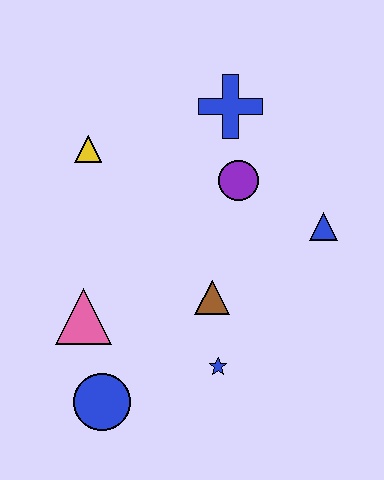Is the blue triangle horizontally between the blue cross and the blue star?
No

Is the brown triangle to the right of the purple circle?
No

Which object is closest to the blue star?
The brown triangle is closest to the blue star.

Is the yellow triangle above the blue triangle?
Yes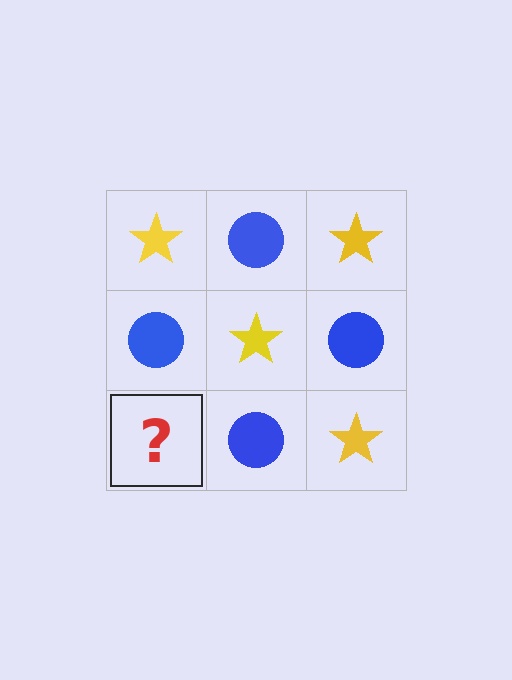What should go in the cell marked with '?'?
The missing cell should contain a yellow star.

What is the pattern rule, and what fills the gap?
The rule is that it alternates yellow star and blue circle in a checkerboard pattern. The gap should be filled with a yellow star.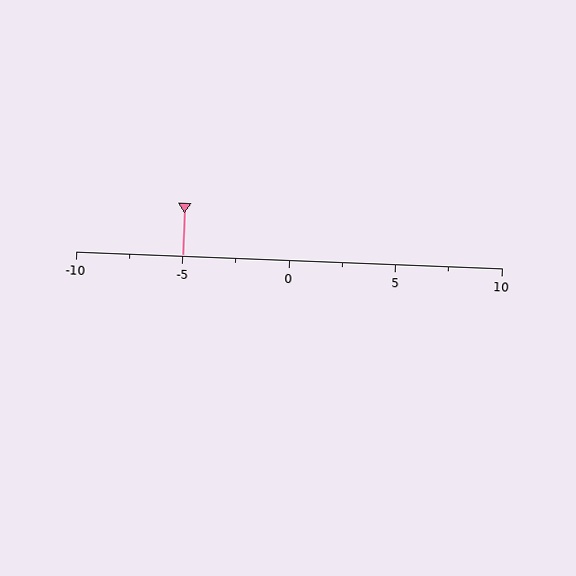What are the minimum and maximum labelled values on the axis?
The axis runs from -10 to 10.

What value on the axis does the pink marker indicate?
The marker indicates approximately -5.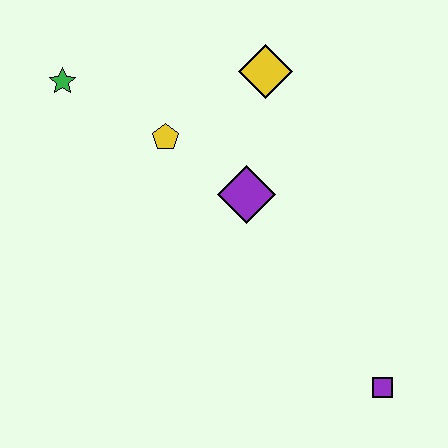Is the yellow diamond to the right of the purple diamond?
Yes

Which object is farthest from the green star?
The purple square is farthest from the green star.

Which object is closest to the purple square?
The purple diamond is closest to the purple square.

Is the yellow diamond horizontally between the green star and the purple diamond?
No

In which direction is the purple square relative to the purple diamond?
The purple square is below the purple diamond.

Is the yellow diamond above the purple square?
Yes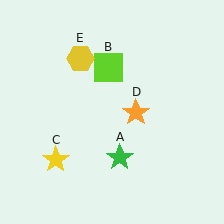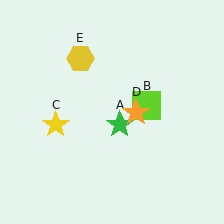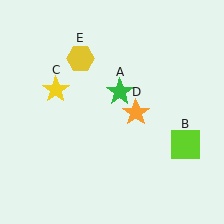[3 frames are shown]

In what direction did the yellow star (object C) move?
The yellow star (object C) moved up.